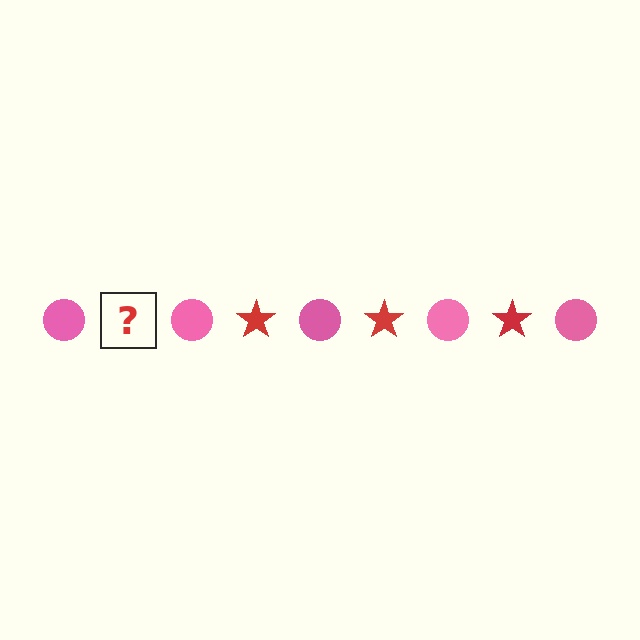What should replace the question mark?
The question mark should be replaced with a red star.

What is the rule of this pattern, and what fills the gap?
The rule is that the pattern alternates between pink circle and red star. The gap should be filled with a red star.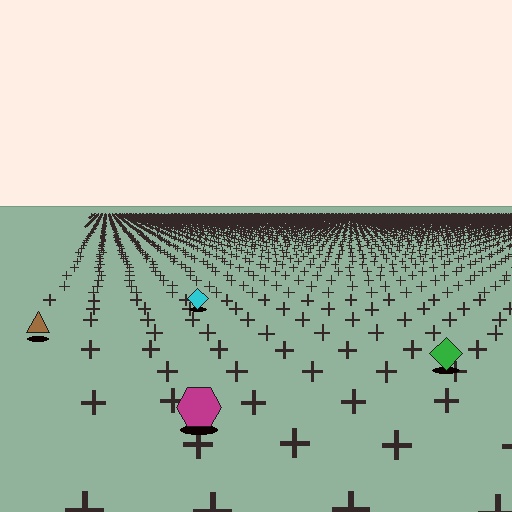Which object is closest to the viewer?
The magenta hexagon is closest. The texture marks near it are larger and more spread out.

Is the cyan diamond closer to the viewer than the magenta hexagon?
No. The magenta hexagon is closer — you can tell from the texture gradient: the ground texture is coarser near it.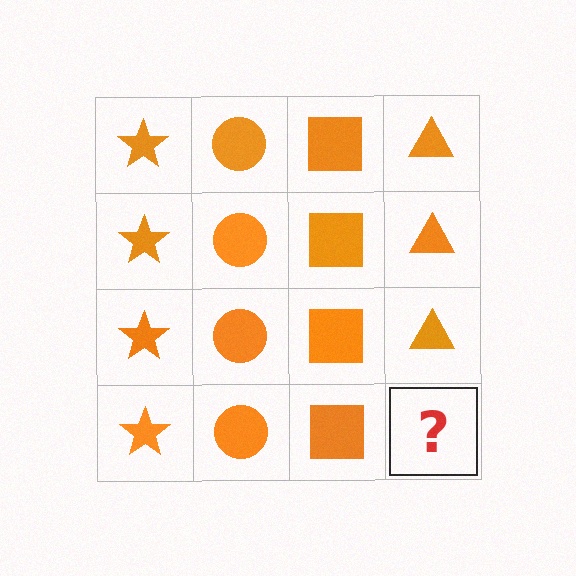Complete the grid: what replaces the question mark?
The question mark should be replaced with an orange triangle.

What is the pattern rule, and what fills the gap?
The rule is that each column has a consistent shape. The gap should be filled with an orange triangle.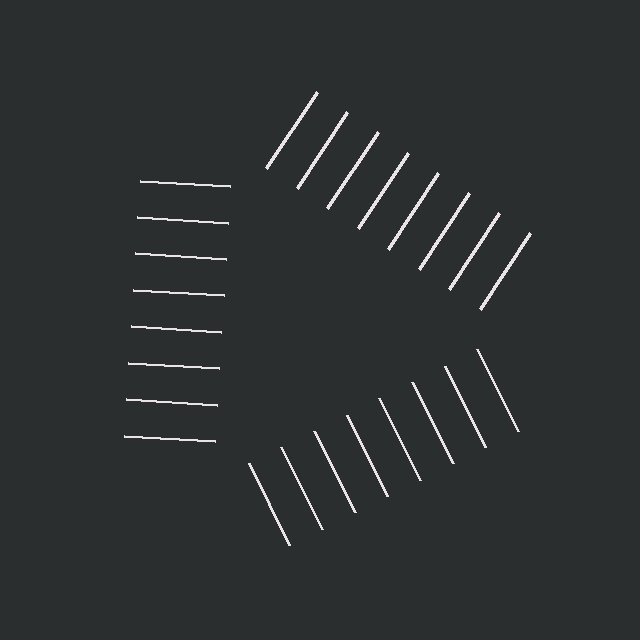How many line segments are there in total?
24 — 8 along each of the 3 edges.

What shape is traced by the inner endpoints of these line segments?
An illusory triangle — the line segments terminate on its edges but no continuous stroke is drawn.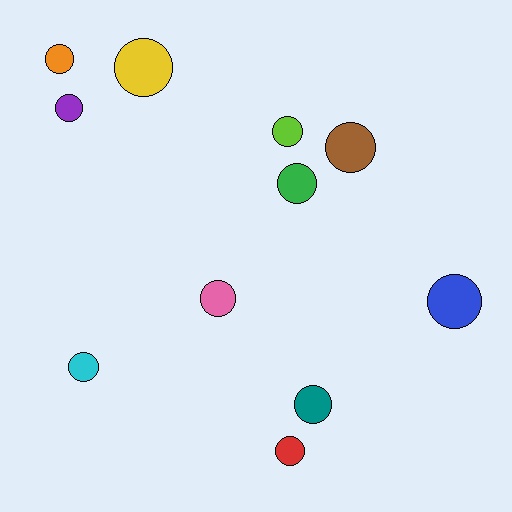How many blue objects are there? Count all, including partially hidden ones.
There is 1 blue object.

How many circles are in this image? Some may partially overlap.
There are 11 circles.